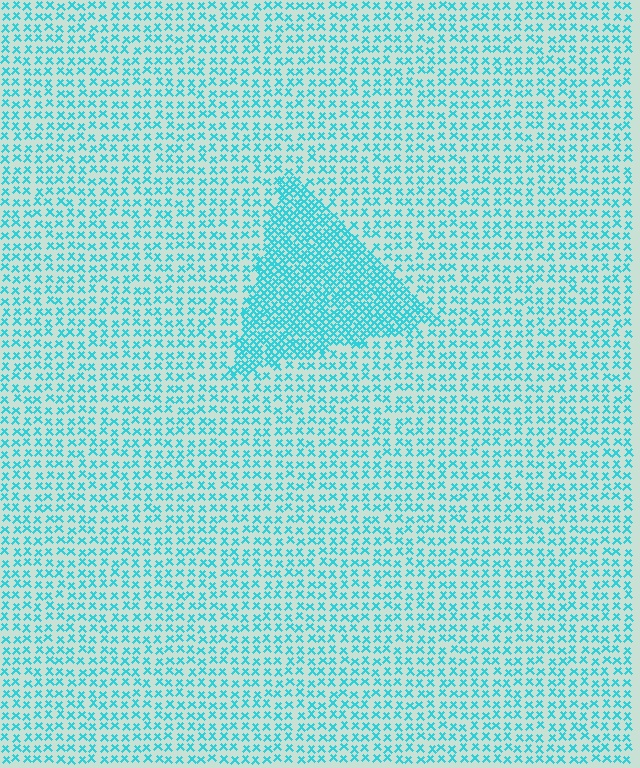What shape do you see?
I see a triangle.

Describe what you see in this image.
The image contains small cyan elements arranged at two different densities. A triangle-shaped region is visible where the elements are more densely packed than the surrounding area.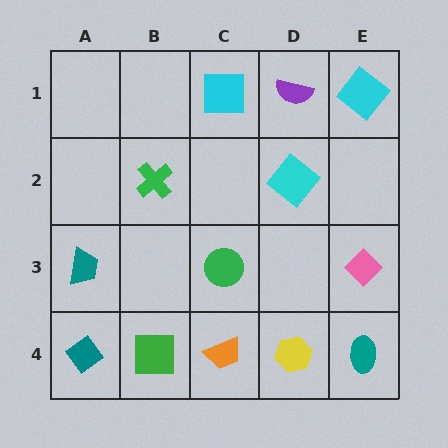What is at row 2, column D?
A cyan diamond.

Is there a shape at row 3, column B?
No, that cell is empty.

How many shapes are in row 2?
2 shapes.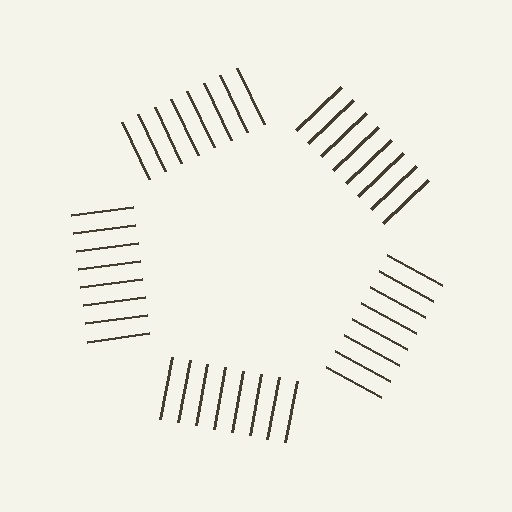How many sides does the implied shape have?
5 sides — the line-ends trace a pentagon.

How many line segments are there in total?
40 — 8 along each of the 5 edges.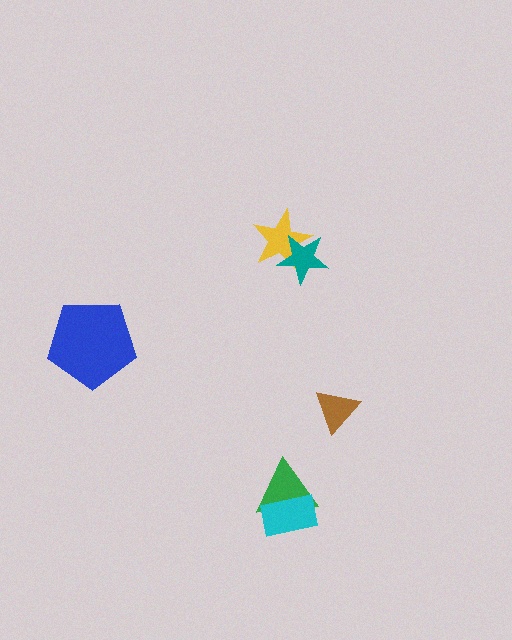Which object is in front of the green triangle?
The cyan rectangle is in front of the green triangle.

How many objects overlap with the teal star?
1 object overlaps with the teal star.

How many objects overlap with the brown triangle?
0 objects overlap with the brown triangle.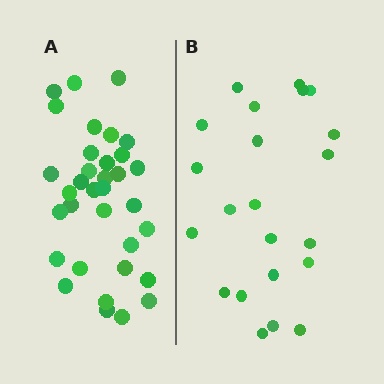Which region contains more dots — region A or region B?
Region A (the left region) has more dots.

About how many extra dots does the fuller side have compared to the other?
Region A has roughly 12 or so more dots than region B.